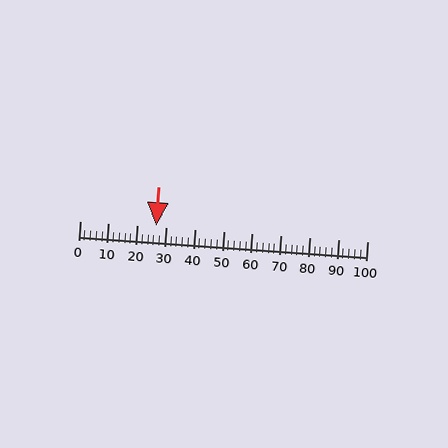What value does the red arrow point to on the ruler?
The red arrow points to approximately 27.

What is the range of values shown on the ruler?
The ruler shows values from 0 to 100.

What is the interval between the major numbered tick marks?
The major tick marks are spaced 10 units apart.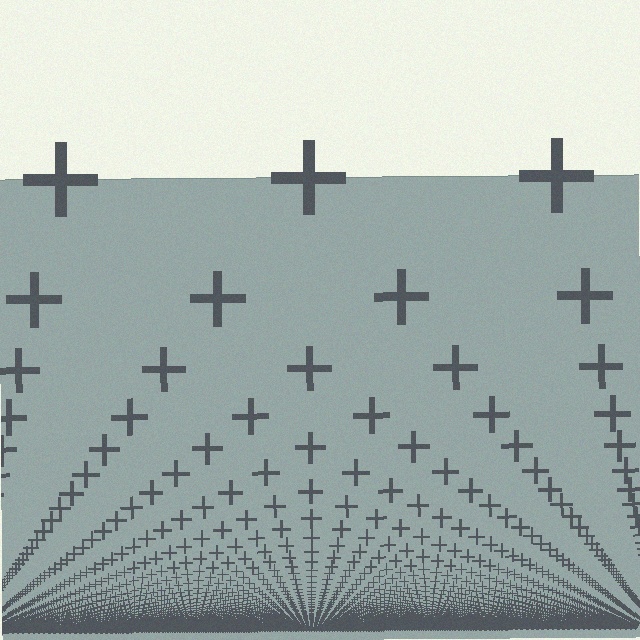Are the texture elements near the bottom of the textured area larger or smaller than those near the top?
Smaller. The gradient is inverted — elements near the bottom are smaller and denser.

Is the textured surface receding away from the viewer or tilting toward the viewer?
The surface appears to tilt toward the viewer. Texture elements get larger and sparser toward the top.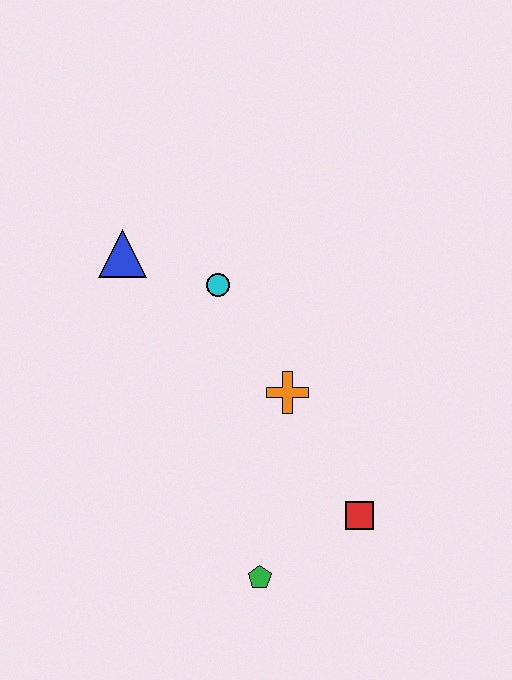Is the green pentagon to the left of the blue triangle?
No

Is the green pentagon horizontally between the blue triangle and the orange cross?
Yes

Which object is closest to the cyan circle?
The blue triangle is closest to the cyan circle.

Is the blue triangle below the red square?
No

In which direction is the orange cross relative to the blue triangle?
The orange cross is to the right of the blue triangle.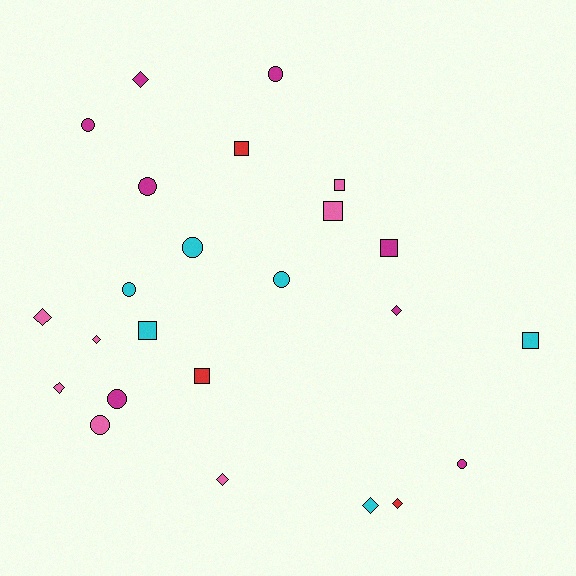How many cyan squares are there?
There are 2 cyan squares.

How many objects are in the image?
There are 24 objects.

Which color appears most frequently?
Magenta, with 8 objects.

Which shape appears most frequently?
Circle, with 9 objects.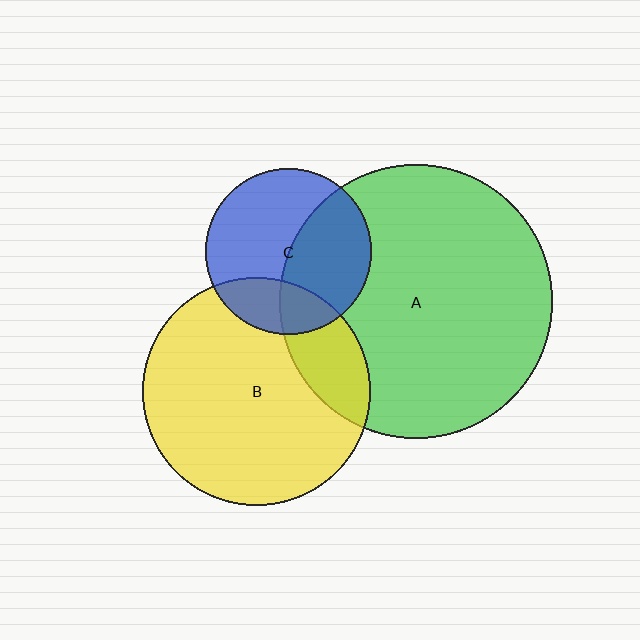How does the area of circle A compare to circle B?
Approximately 1.4 times.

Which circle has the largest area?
Circle A (green).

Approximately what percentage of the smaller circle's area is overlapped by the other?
Approximately 45%.